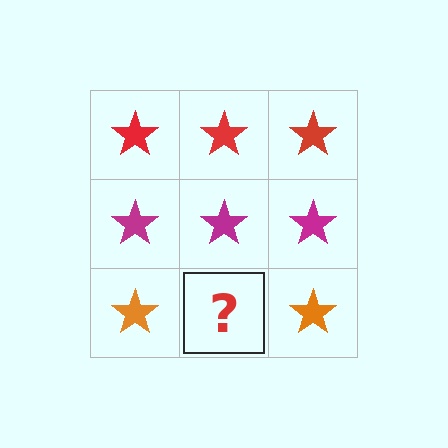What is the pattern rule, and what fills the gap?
The rule is that each row has a consistent color. The gap should be filled with an orange star.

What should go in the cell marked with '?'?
The missing cell should contain an orange star.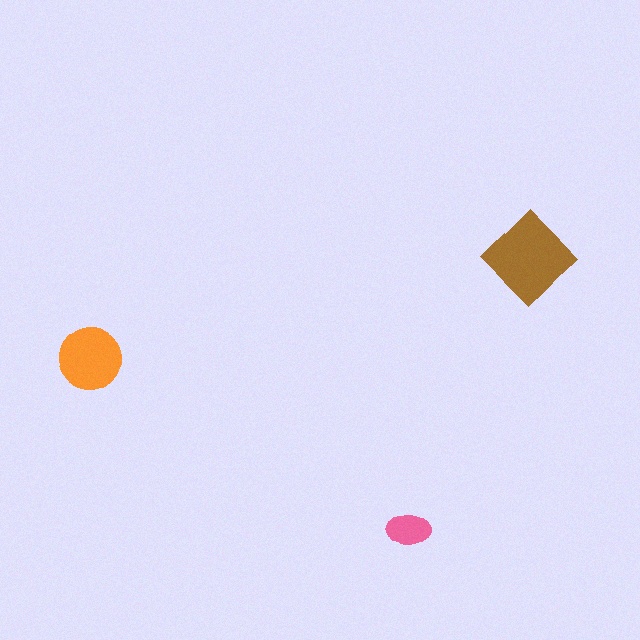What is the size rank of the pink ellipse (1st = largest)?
3rd.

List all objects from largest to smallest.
The brown diamond, the orange circle, the pink ellipse.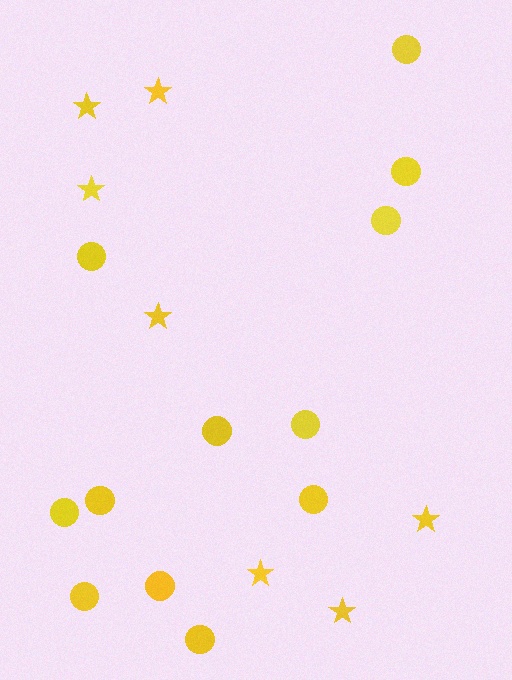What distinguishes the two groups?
There are 2 groups: one group of stars (7) and one group of circles (12).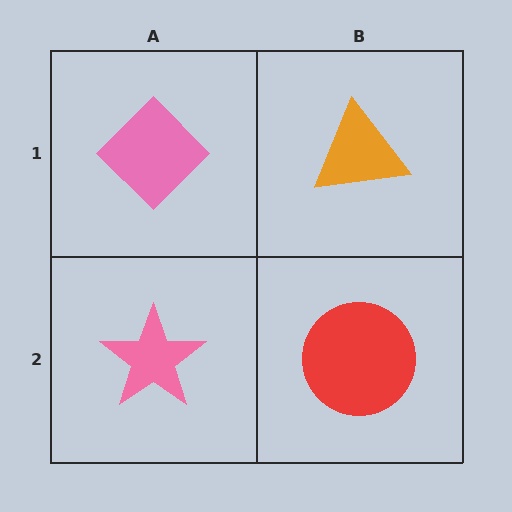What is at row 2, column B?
A red circle.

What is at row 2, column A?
A pink star.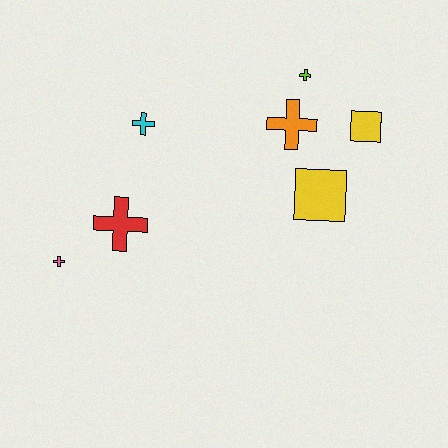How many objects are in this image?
There are 7 objects.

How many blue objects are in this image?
There are no blue objects.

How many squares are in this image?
There are 2 squares.